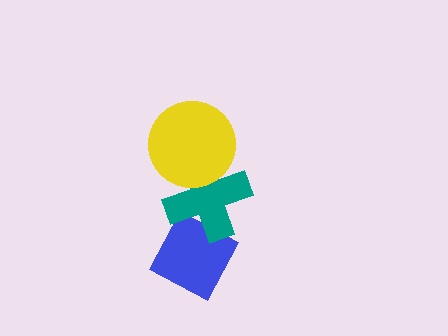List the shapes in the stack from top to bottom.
From top to bottom: the yellow circle, the teal cross, the blue diamond.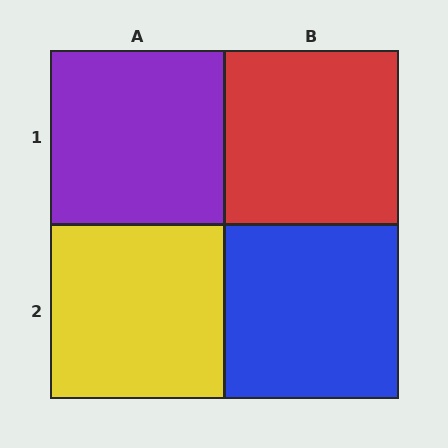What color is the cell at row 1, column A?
Purple.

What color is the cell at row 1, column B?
Red.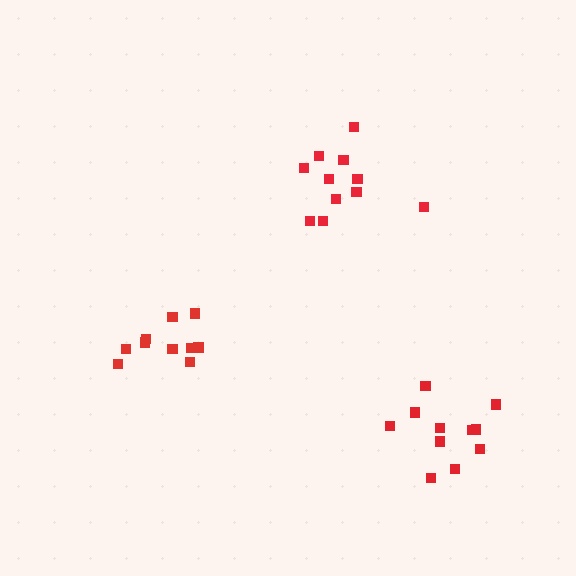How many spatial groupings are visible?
There are 3 spatial groupings.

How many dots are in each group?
Group 1: 10 dots, Group 2: 11 dots, Group 3: 11 dots (32 total).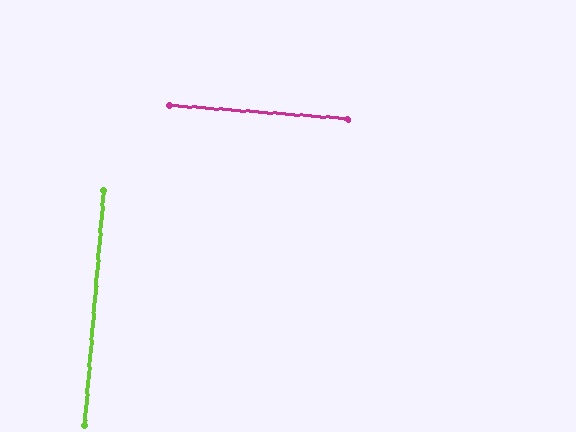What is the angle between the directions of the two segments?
Approximately 90 degrees.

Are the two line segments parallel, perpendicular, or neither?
Perpendicular — they meet at approximately 90°.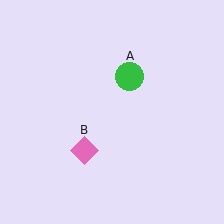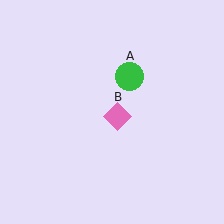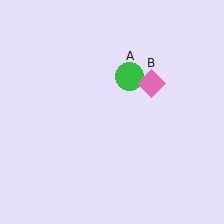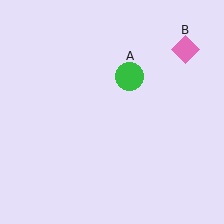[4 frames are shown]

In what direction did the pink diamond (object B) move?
The pink diamond (object B) moved up and to the right.